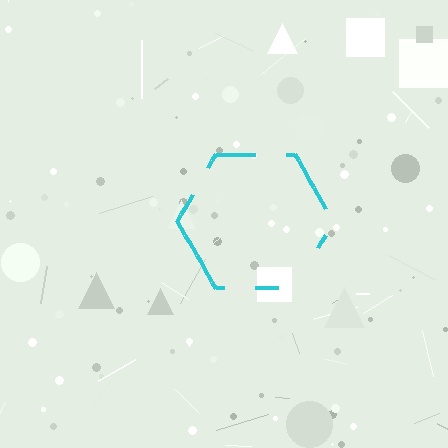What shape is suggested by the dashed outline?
The dashed outline suggests a hexagon.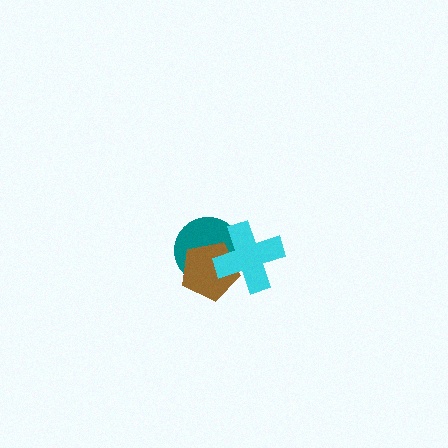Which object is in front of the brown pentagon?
The cyan cross is in front of the brown pentagon.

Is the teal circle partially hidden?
Yes, it is partially covered by another shape.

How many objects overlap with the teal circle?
2 objects overlap with the teal circle.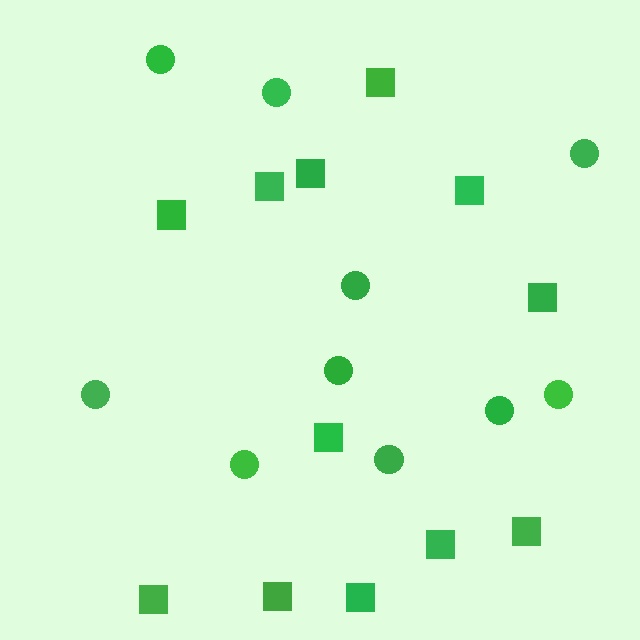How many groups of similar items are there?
There are 2 groups: one group of squares (12) and one group of circles (10).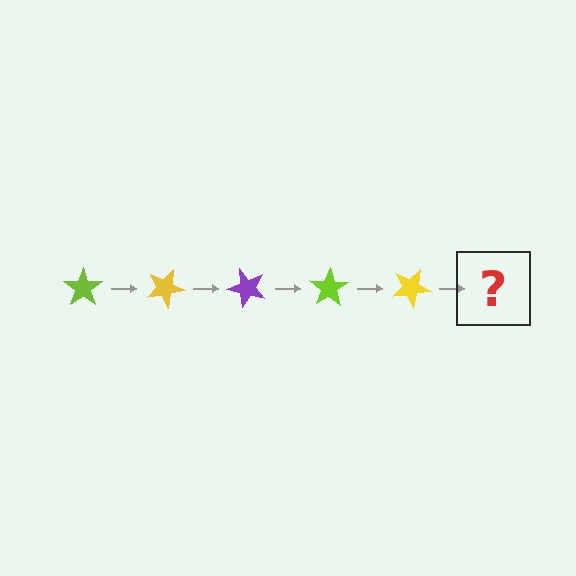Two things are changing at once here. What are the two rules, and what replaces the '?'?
The two rules are that it rotates 25 degrees each step and the color cycles through lime, yellow, and purple. The '?' should be a purple star, rotated 125 degrees from the start.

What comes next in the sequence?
The next element should be a purple star, rotated 125 degrees from the start.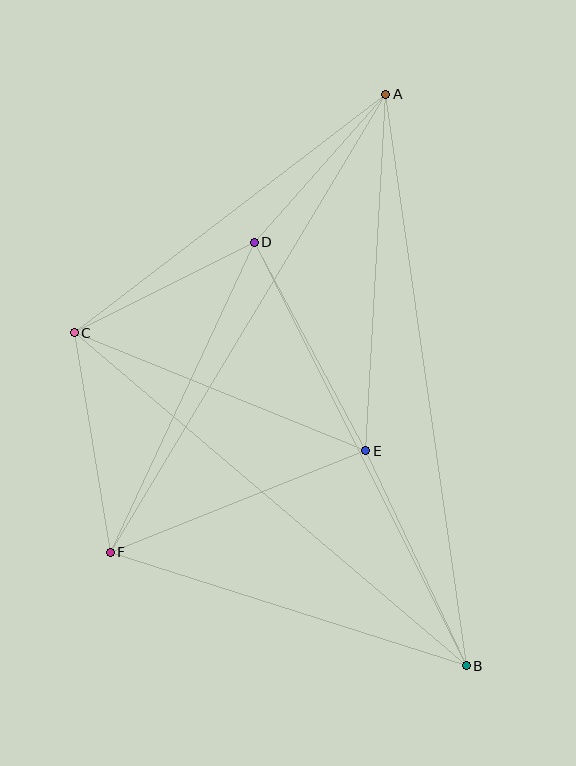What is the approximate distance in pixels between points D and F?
The distance between D and F is approximately 342 pixels.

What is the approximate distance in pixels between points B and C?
The distance between B and C is approximately 514 pixels.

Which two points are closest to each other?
Points A and D are closest to each other.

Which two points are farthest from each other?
Points A and B are farthest from each other.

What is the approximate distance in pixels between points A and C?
The distance between A and C is approximately 392 pixels.